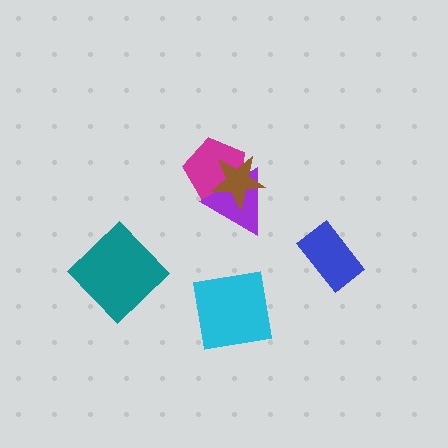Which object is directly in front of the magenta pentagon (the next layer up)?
The purple triangle is directly in front of the magenta pentagon.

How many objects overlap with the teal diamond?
0 objects overlap with the teal diamond.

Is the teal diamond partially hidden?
No, no other shape covers it.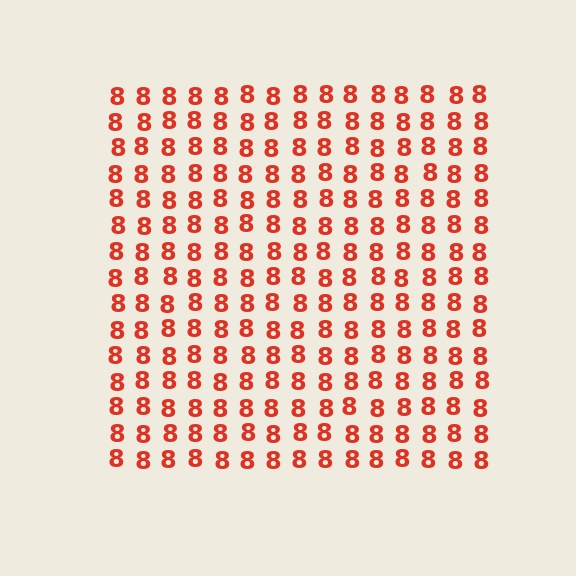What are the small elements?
The small elements are digit 8's.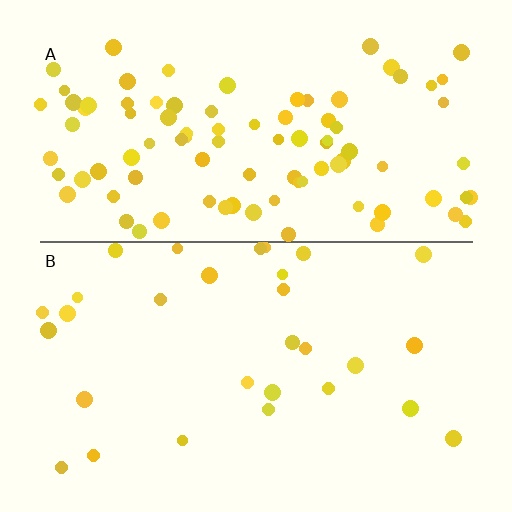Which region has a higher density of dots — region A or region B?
A (the top).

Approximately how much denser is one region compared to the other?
Approximately 3.1× — region A over region B.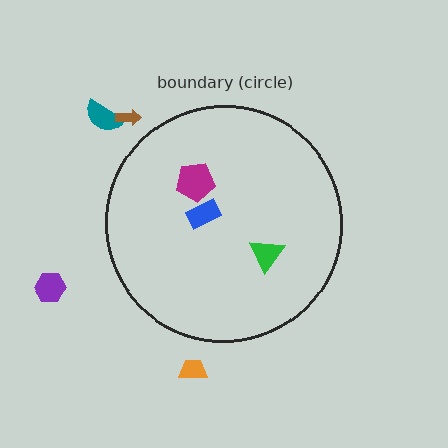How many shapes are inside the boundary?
3 inside, 4 outside.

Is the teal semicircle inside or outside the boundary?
Outside.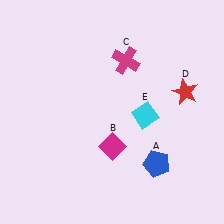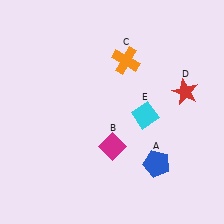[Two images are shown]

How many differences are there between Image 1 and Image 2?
There is 1 difference between the two images.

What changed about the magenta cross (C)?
In Image 1, C is magenta. In Image 2, it changed to orange.